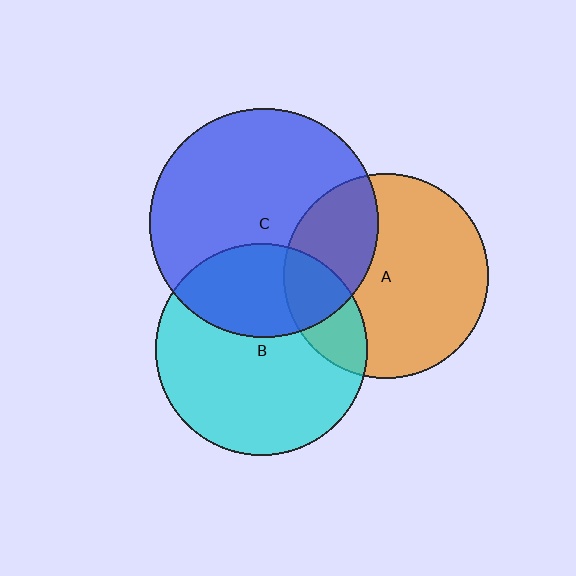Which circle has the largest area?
Circle C (blue).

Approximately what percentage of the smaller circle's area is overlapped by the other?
Approximately 35%.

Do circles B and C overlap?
Yes.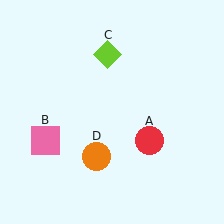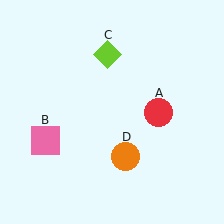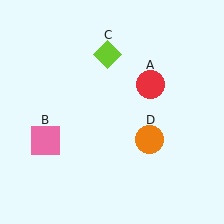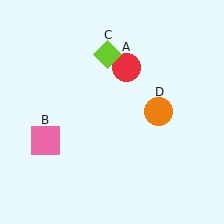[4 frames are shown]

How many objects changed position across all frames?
2 objects changed position: red circle (object A), orange circle (object D).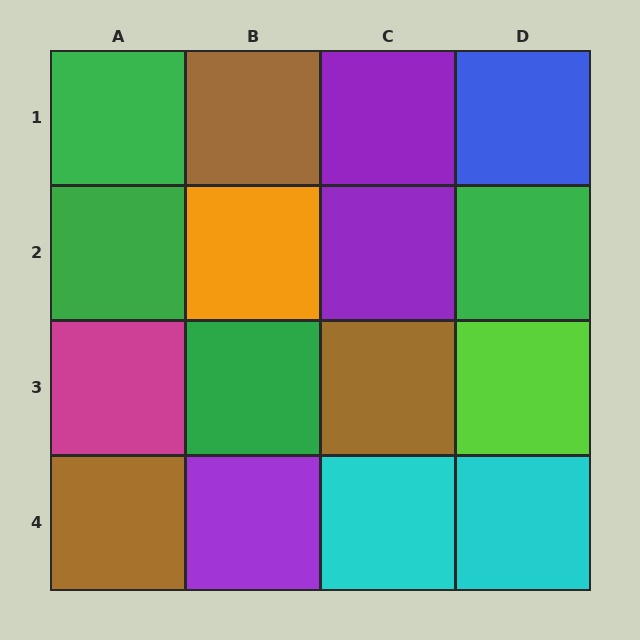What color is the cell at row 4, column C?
Cyan.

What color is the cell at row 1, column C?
Purple.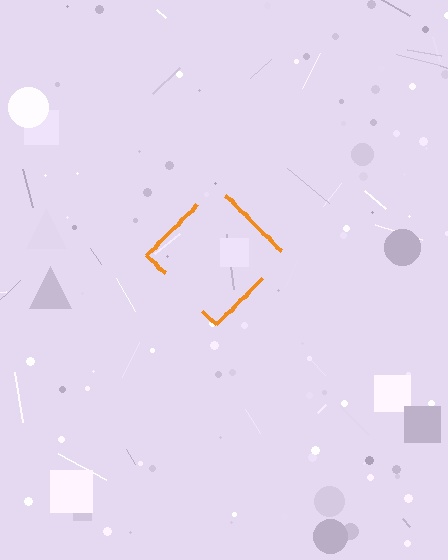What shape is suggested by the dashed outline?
The dashed outline suggests a diamond.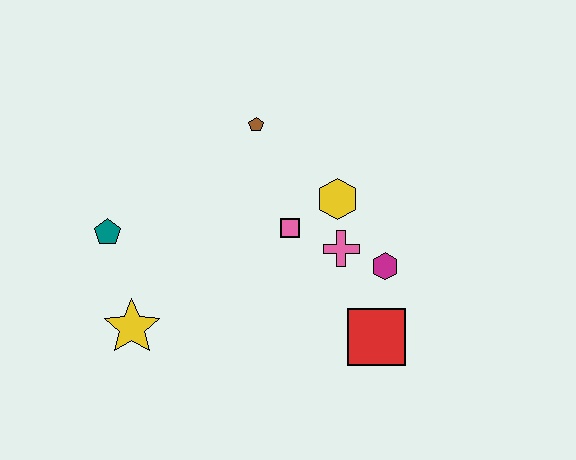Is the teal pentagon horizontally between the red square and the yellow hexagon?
No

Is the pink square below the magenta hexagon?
No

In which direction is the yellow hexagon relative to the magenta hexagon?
The yellow hexagon is above the magenta hexagon.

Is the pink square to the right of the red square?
No